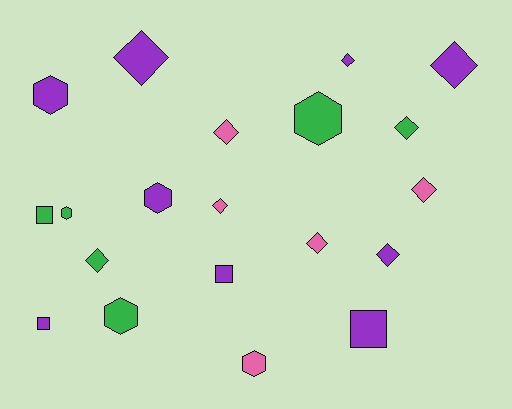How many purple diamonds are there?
There are 4 purple diamonds.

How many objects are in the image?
There are 20 objects.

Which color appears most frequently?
Purple, with 9 objects.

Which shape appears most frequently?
Diamond, with 10 objects.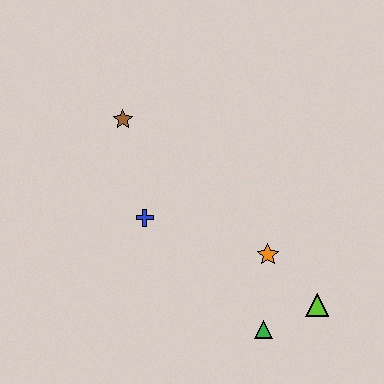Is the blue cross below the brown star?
Yes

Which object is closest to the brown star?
The blue cross is closest to the brown star.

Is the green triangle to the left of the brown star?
No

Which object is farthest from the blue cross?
The lime triangle is farthest from the blue cross.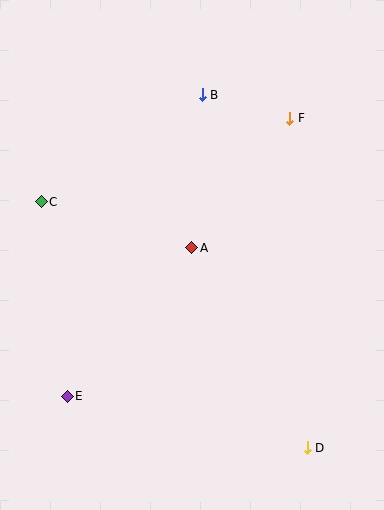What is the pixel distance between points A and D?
The distance between A and D is 231 pixels.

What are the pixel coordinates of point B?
Point B is at (202, 95).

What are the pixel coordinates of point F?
Point F is at (290, 118).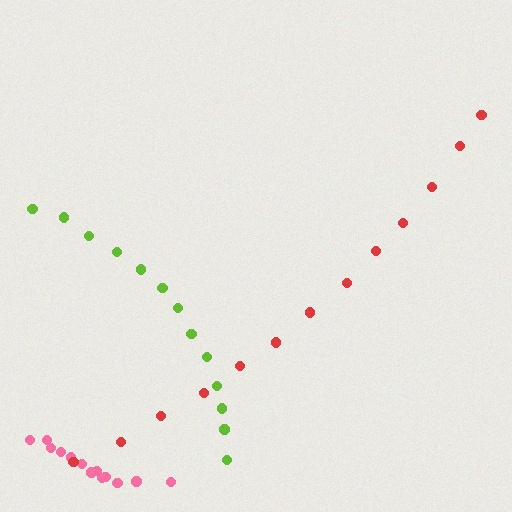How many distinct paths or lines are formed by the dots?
There are 3 distinct paths.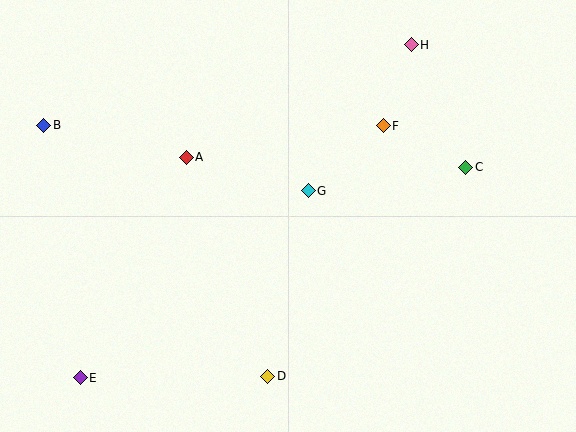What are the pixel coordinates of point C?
Point C is at (466, 167).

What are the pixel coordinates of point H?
Point H is at (411, 45).